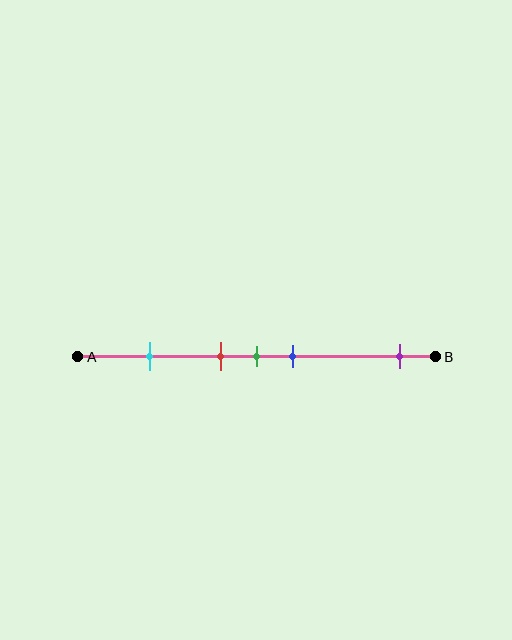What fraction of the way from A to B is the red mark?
The red mark is approximately 40% (0.4) of the way from A to B.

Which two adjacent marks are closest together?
The red and green marks are the closest adjacent pair.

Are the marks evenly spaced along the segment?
No, the marks are not evenly spaced.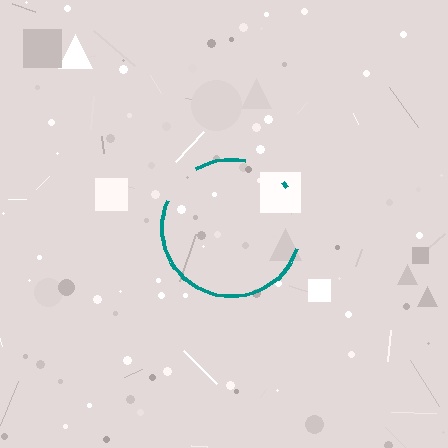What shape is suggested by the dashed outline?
The dashed outline suggests a circle.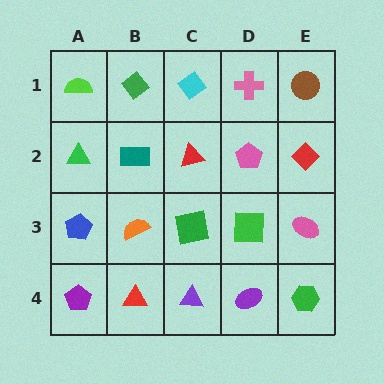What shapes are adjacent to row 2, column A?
A lime semicircle (row 1, column A), a blue pentagon (row 3, column A), a teal rectangle (row 2, column B).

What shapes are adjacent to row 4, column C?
A green square (row 3, column C), a red triangle (row 4, column B), a purple ellipse (row 4, column D).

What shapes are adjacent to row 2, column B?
A green diamond (row 1, column B), an orange semicircle (row 3, column B), a green triangle (row 2, column A), a red triangle (row 2, column C).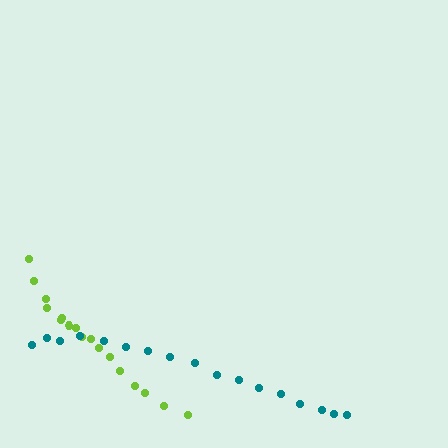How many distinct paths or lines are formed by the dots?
There are 2 distinct paths.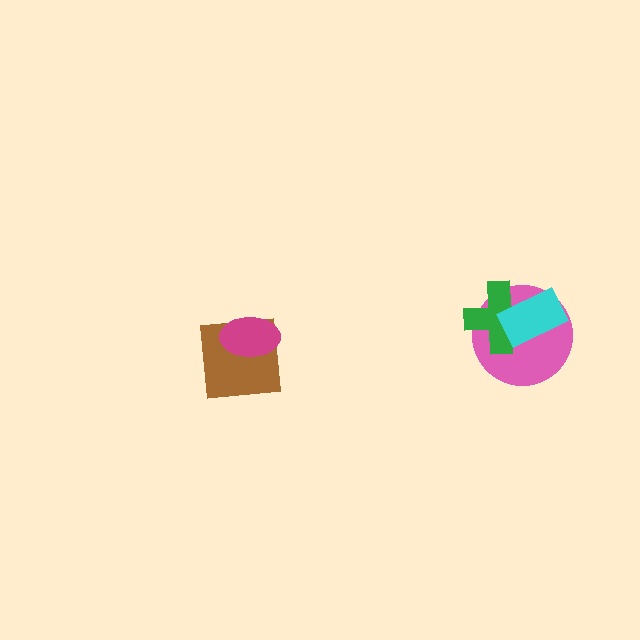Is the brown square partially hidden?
Yes, it is partially covered by another shape.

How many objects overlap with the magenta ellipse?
1 object overlaps with the magenta ellipse.